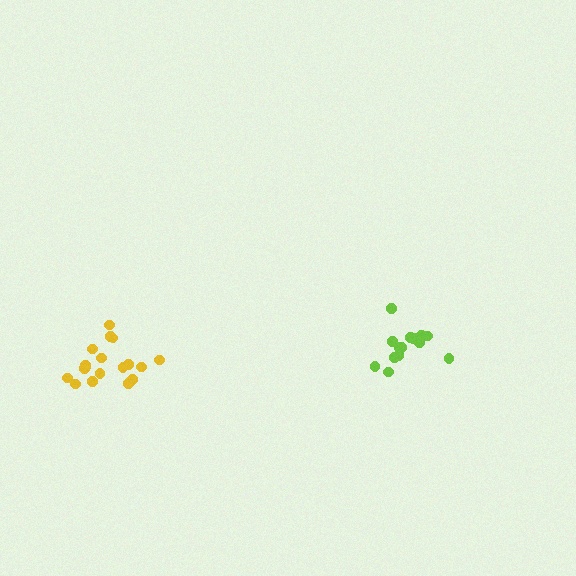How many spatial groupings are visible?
There are 2 spatial groupings.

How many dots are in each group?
Group 1: 15 dots, Group 2: 18 dots (33 total).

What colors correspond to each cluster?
The clusters are colored: lime, yellow.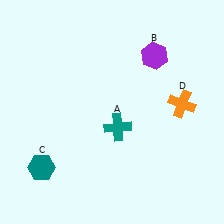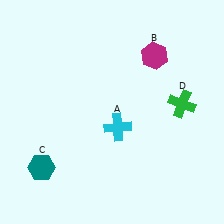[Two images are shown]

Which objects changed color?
A changed from teal to cyan. B changed from purple to magenta. D changed from orange to green.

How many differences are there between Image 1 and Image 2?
There are 3 differences between the two images.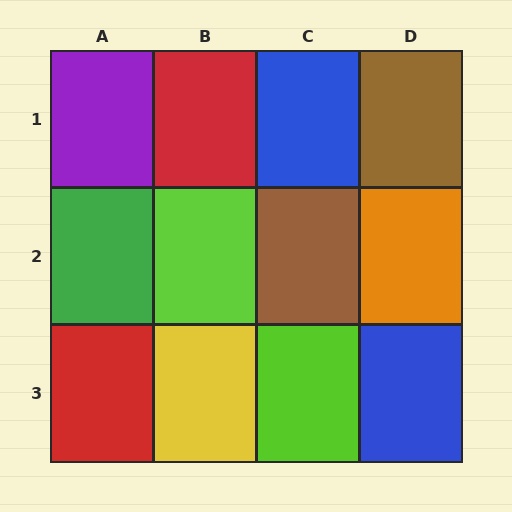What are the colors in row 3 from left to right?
Red, yellow, lime, blue.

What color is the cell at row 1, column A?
Purple.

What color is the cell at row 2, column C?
Brown.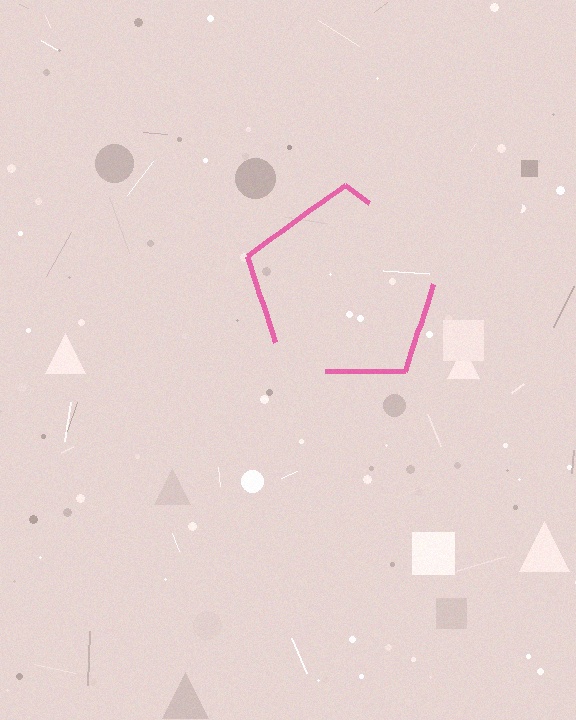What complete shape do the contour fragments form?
The contour fragments form a pentagon.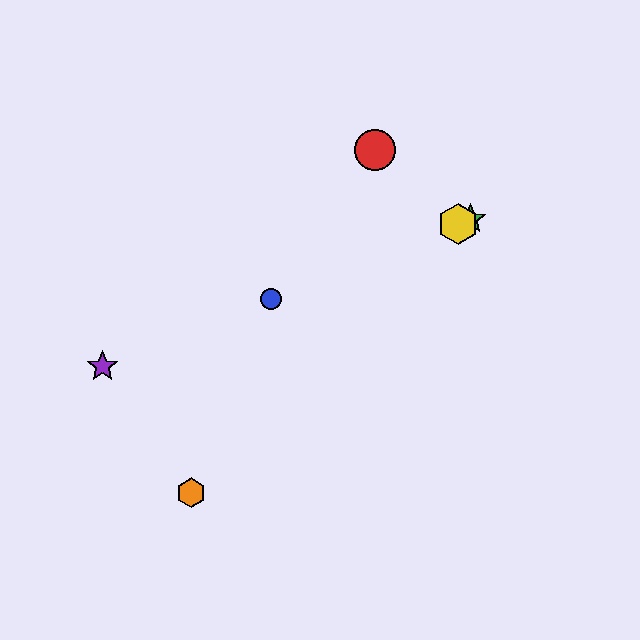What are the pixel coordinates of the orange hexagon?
The orange hexagon is at (191, 493).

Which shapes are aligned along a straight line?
The blue circle, the green star, the yellow hexagon, the purple star are aligned along a straight line.